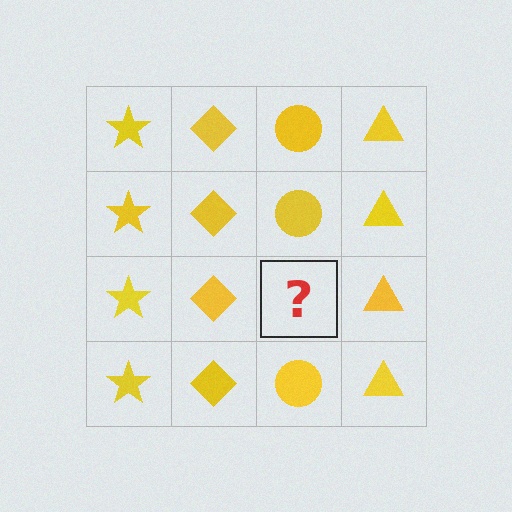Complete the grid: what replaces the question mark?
The question mark should be replaced with a yellow circle.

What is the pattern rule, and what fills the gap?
The rule is that each column has a consistent shape. The gap should be filled with a yellow circle.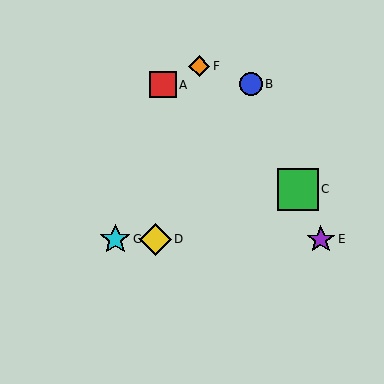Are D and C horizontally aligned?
No, D is at y≈239 and C is at y≈189.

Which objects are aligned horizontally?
Objects D, E, G are aligned horizontally.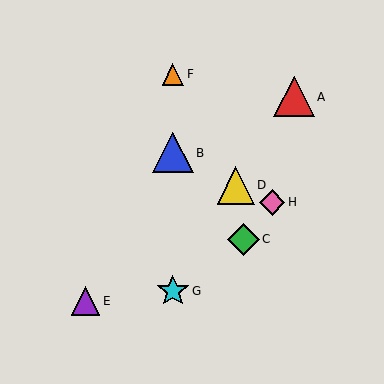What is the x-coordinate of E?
Object E is at x≈86.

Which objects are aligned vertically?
Objects B, F, G are aligned vertically.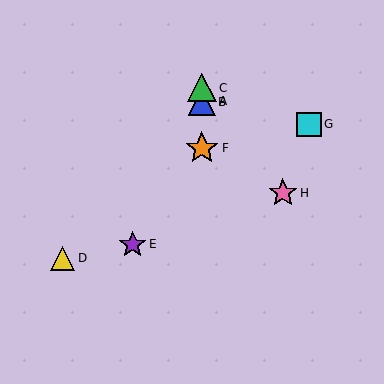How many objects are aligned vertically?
4 objects (A, B, C, F) are aligned vertically.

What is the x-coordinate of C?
Object C is at x≈202.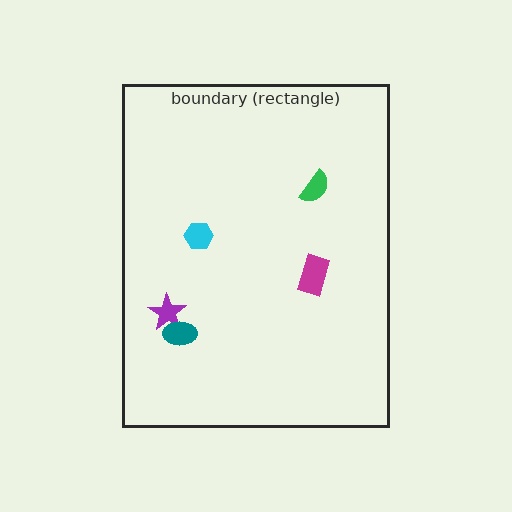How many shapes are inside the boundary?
5 inside, 0 outside.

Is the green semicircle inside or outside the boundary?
Inside.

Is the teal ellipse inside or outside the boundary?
Inside.